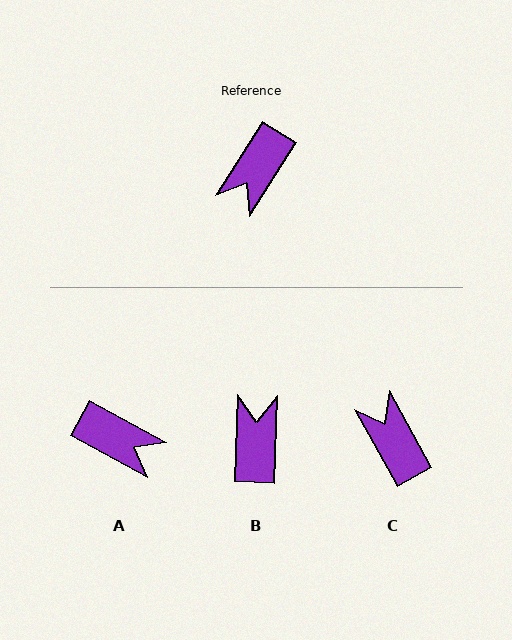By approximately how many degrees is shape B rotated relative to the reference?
Approximately 150 degrees clockwise.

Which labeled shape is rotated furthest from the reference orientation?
B, about 150 degrees away.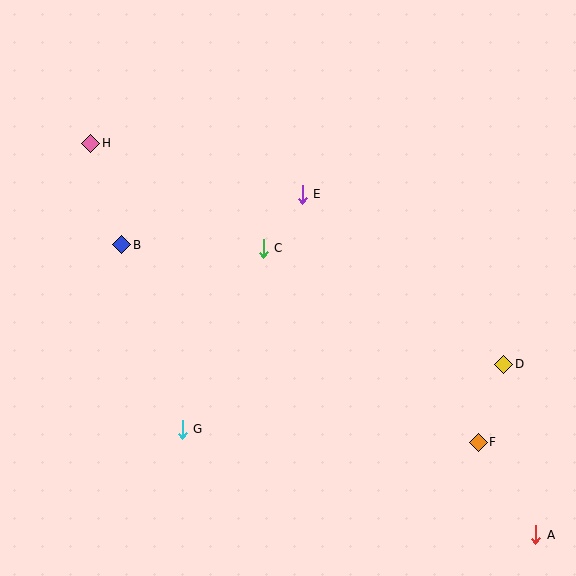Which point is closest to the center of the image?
Point C at (263, 248) is closest to the center.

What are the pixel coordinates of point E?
Point E is at (302, 194).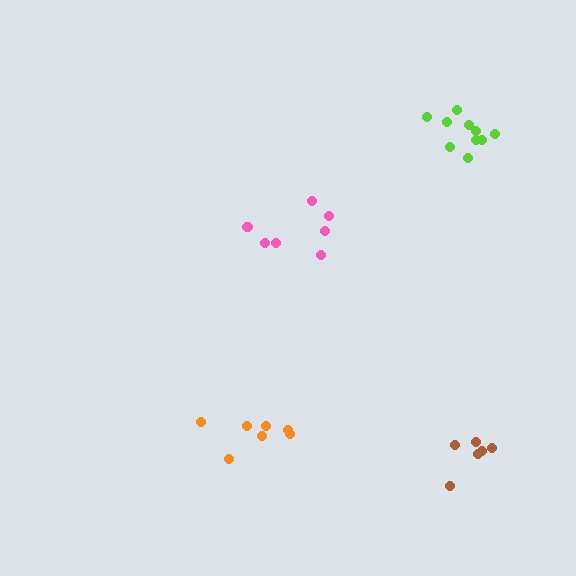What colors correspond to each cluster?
The clusters are colored: orange, brown, lime, pink.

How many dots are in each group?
Group 1: 7 dots, Group 2: 6 dots, Group 3: 10 dots, Group 4: 7 dots (30 total).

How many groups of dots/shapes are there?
There are 4 groups.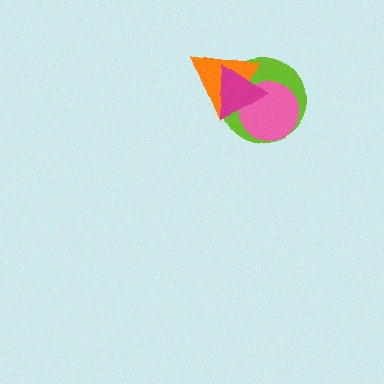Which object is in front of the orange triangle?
The magenta triangle is in front of the orange triangle.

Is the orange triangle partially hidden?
Yes, it is partially covered by another shape.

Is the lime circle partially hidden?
Yes, it is partially covered by another shape.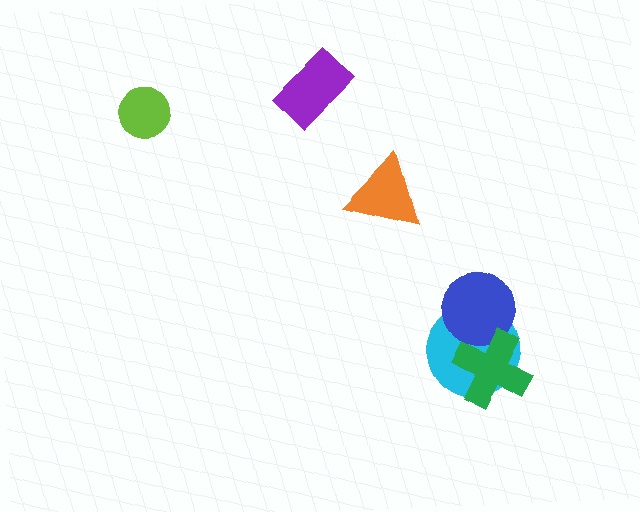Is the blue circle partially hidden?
Yes, it is partially covered by another shape.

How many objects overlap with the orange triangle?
0 objects overlap with the orange triangle.